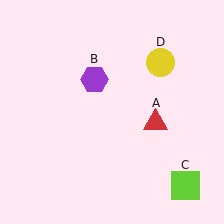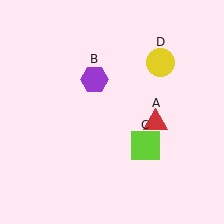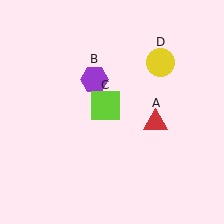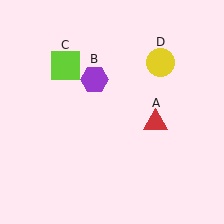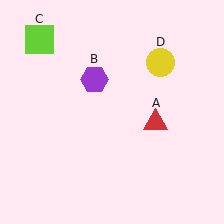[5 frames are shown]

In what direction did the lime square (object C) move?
The lime square (object C) moved up and to the left.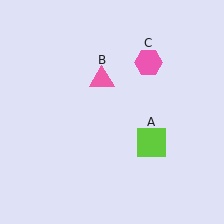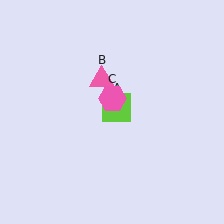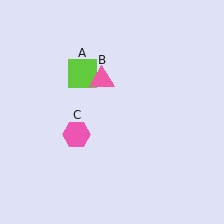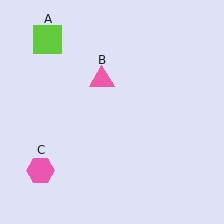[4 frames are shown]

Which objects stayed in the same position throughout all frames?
Pink triangle (object B) remained stationary.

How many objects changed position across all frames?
2 objects changed position: lime square (object A), pink hexagon (object C).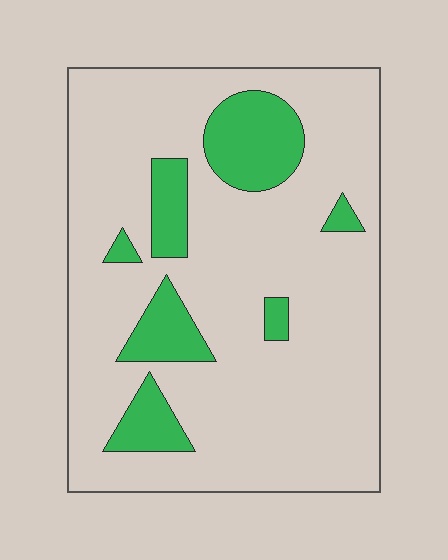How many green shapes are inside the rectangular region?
7.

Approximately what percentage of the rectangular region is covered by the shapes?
Approximately 15%.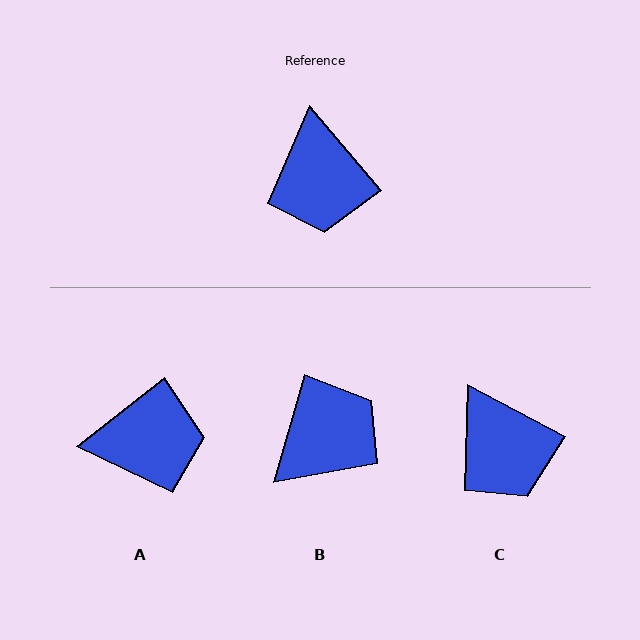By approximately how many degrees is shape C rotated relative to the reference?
Approximately 22 degrees counter-clockwise.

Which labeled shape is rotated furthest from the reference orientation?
B, about 123 degrees away.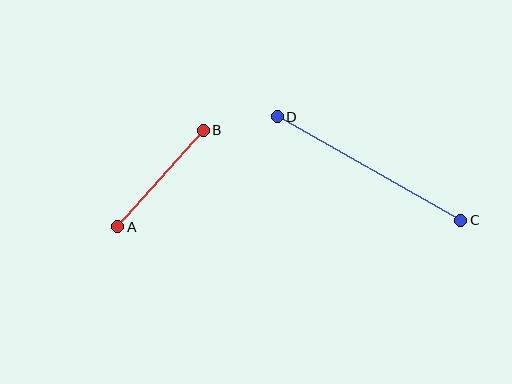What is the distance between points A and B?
The distance is approximately 129 pixels.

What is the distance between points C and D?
The distance is approximately 211 pixels.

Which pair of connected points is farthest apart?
Points C and D are farthest apart.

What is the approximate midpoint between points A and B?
The midpoint is at approximately (161, 178) pixels.